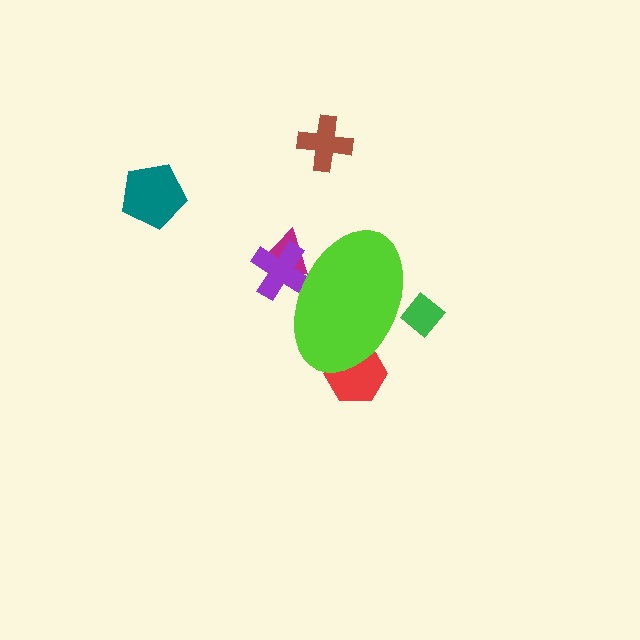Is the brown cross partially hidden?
No, the brown cross is fully visible.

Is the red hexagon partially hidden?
Yes, the red hexagon is partially hidden behind the lime ellipse.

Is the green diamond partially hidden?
Yes, the green diamond is partially hidden behind the lime ellipse.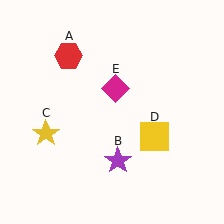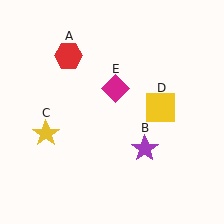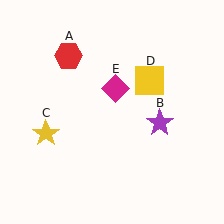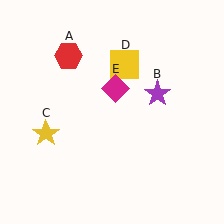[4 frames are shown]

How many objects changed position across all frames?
2 objects changed position: purple star (object B), yellow square (object D).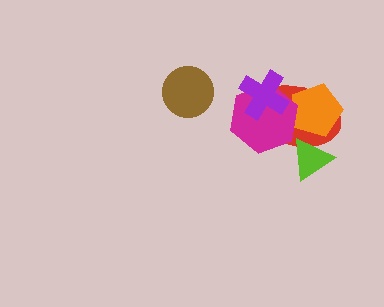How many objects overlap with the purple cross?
2 objects overlap with the purple cross.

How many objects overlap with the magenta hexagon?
3 objects overlap with the magenta hexagon.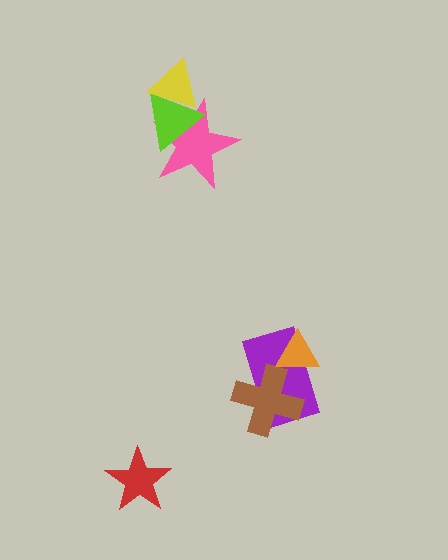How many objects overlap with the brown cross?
1 object overlaps with the brown cross.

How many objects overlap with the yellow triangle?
2 objects overlap with the yellow triangle.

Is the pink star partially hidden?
Yes, it is partially covered by another shape.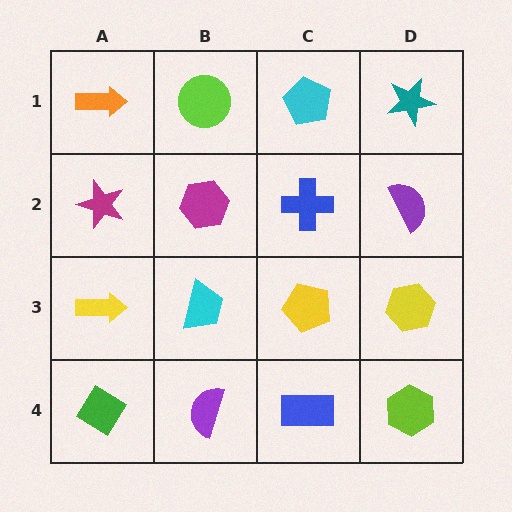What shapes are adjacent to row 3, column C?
A blue cross (row 2, column C), a blue rectangle (row 4, column C), a cyan trapezoid (row 3, column B), a yellow hexagon (row 3, column D).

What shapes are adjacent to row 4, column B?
A cyan trapezoid (row 3, column B), a green diamond (row 4, column A), a blue rectangle (row 4, column C).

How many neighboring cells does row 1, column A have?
2.